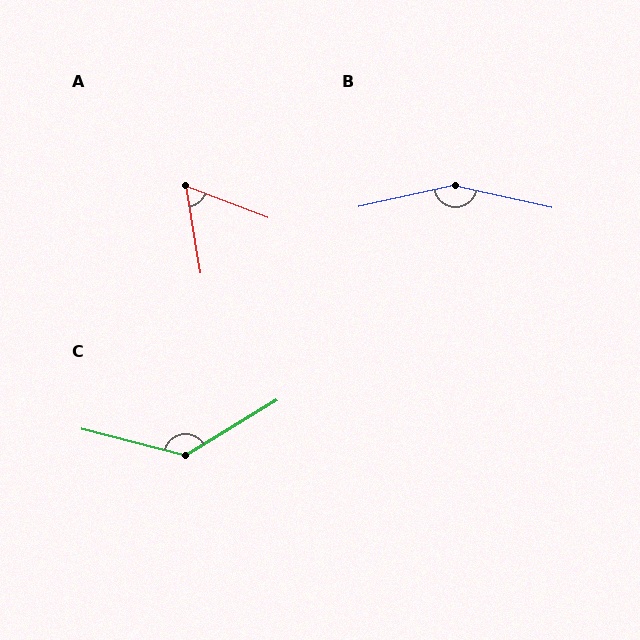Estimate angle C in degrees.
Approximately 134 degrees.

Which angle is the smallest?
A, at approximately 59 degrees.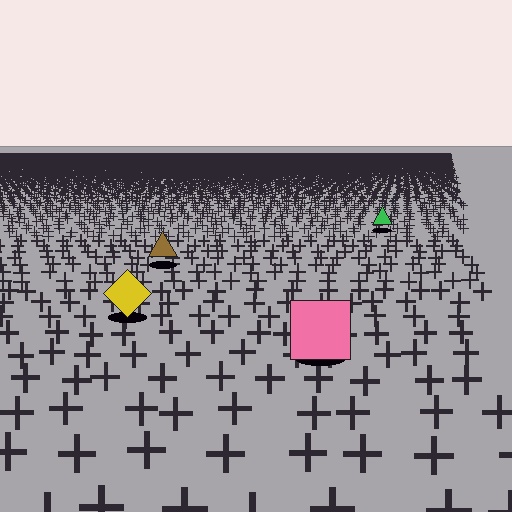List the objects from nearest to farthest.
From nearest to farthest: the pink square, the yellow diamond, the brown triangle, the green triangle.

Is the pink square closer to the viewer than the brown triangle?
Yes. The pink square is closer — you can tell from the texture gradient: the ground texture is coarser near it.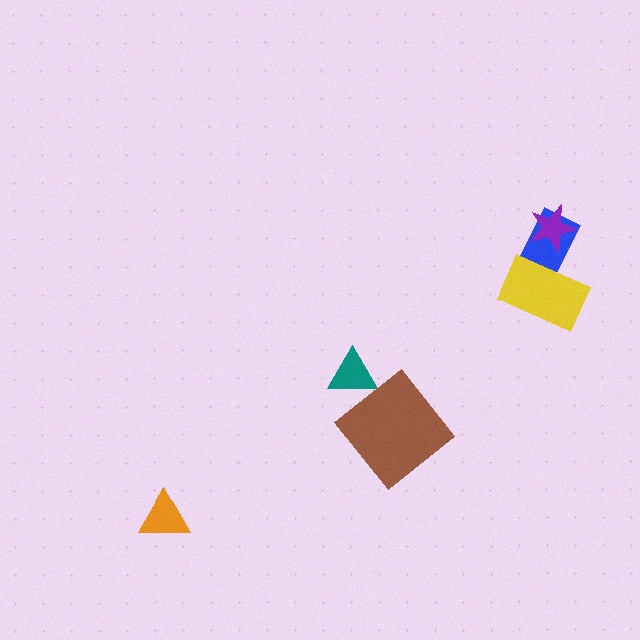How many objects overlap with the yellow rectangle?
1 object overlaps with the yellow rectangle.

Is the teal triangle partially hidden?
No, no other shape covers it.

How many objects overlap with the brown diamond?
0 objects overlap with the brown diamond.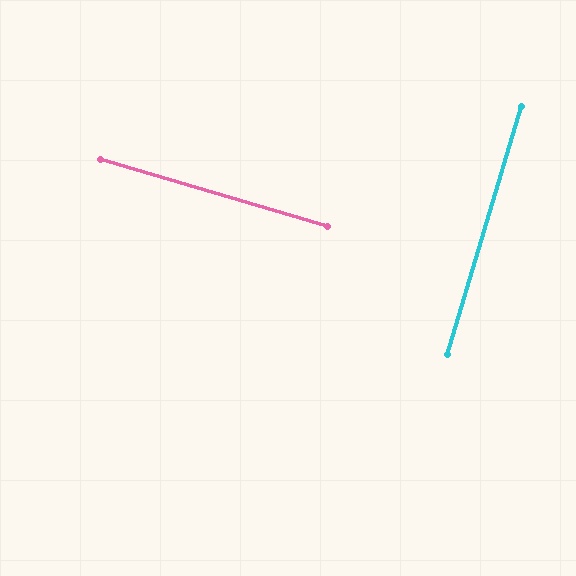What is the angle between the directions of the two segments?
Approximately 90 degrees.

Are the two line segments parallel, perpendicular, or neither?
Perpendicular — they meet at approximately 90°.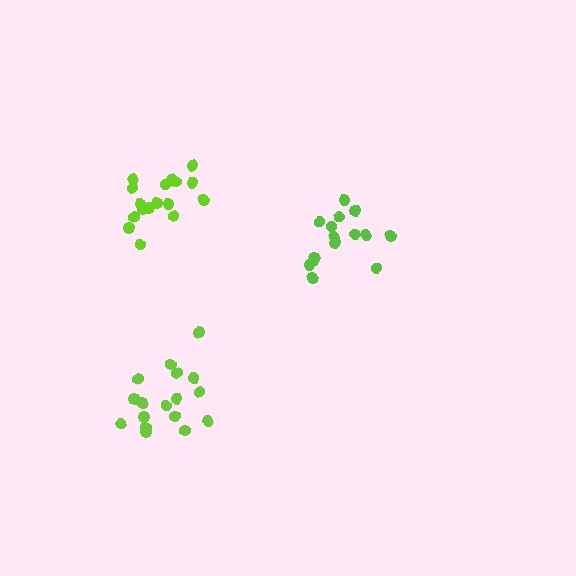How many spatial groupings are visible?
There are 3 spatial groupings.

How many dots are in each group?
Group 1: 18 dots, Group 2: 15 dots, Group 3: 17 dots (50 total).